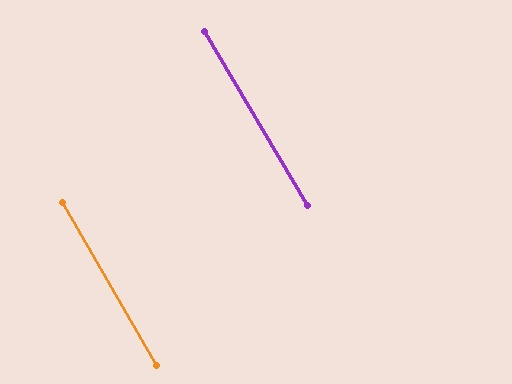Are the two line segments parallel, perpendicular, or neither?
Parallel — their directions differ by only 0.6°.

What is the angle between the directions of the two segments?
Approximately 1 degree.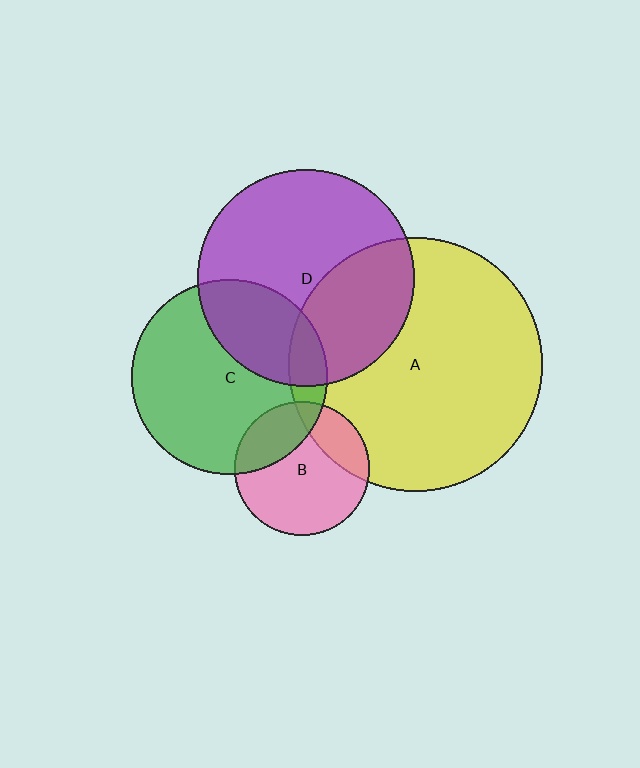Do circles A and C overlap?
Yes.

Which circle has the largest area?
Circle A (yellow).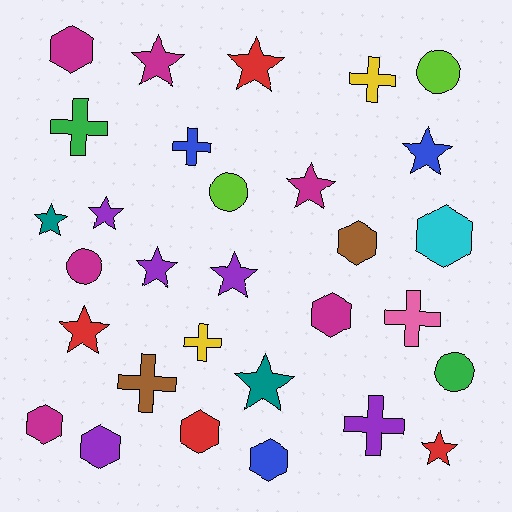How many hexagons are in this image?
There are 8 hexagons.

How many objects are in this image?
There are 30 objects.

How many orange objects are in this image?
There are no orange objects.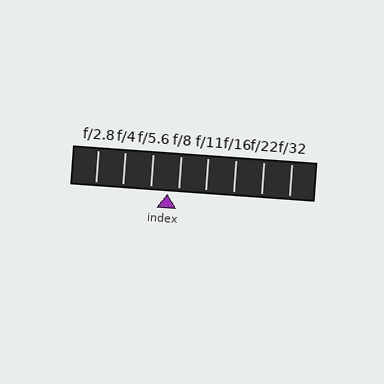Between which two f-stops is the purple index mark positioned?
The index mark is between f/5.6 and f/8.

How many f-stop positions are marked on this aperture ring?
There are 8 f-stop positions marked.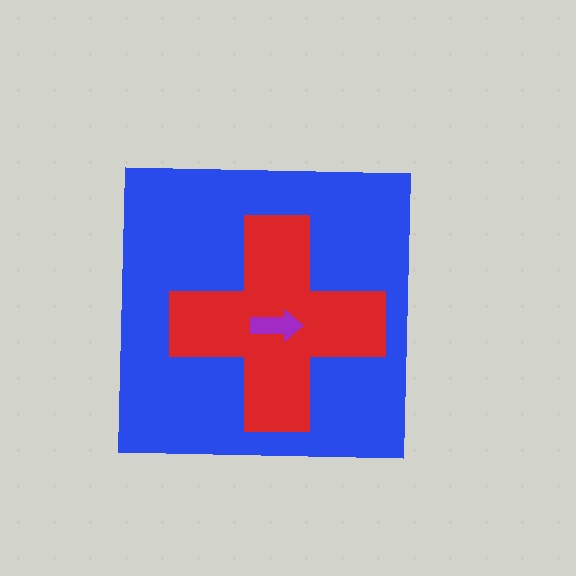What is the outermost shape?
The blue square.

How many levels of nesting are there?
3.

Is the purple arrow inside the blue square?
Yes.